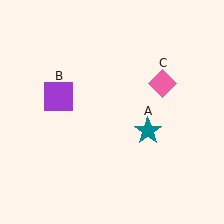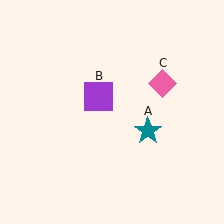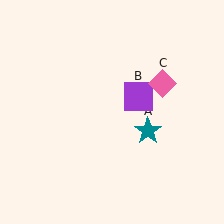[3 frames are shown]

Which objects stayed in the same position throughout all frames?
Teal star (object A) and pink diamond (object C) remained stationary.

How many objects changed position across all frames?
1 object changed position: purple square (object B).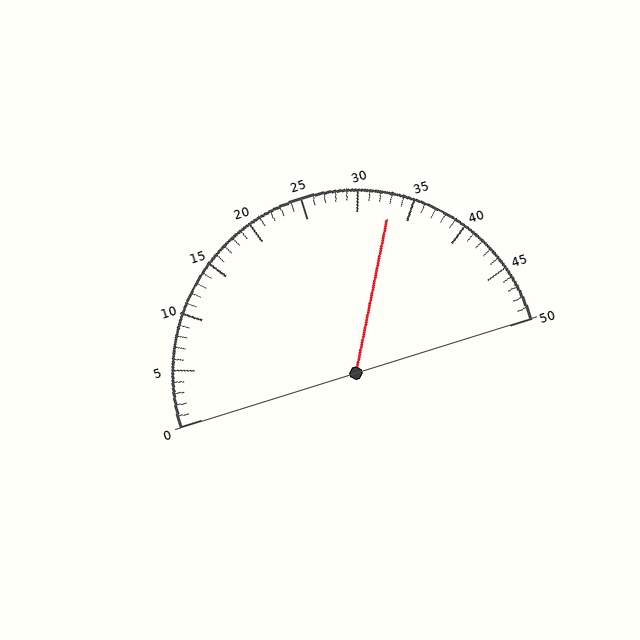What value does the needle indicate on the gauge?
The needle indicates approximately 33.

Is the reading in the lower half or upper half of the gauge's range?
The reading is in the upper half of the range (0 to 50).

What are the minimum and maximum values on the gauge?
The gauge ranges from 0 to 50.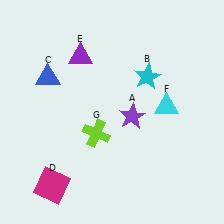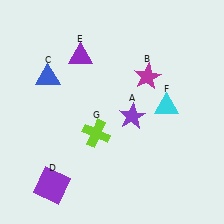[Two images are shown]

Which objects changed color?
B changed from cyan to magenta. D changed from magenta to purple.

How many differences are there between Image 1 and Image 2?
There are 2 differences between the two images.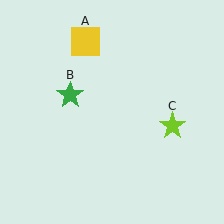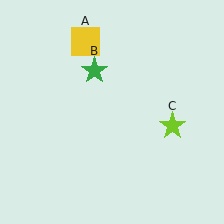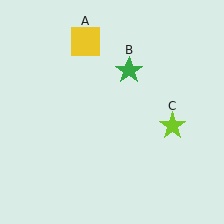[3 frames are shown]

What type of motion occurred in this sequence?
The green star (object B) rotated clockwise around the center of the scene.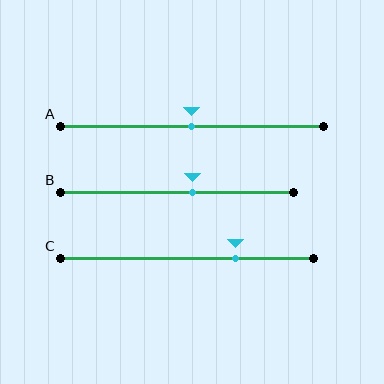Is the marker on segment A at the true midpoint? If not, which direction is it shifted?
Yes, the marker on segment A is at the true midpoint.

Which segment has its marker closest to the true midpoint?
Segment A has its marker closest to the true midpoint.